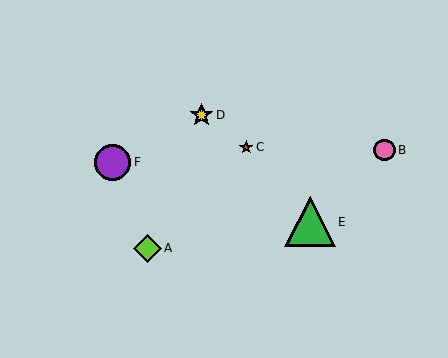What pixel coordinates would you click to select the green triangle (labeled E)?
Click at (310, 222) to select the green triangle E.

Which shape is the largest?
The green triangle (labeled E) is the largest.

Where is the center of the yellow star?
The center of the yellow star is at (202, 115).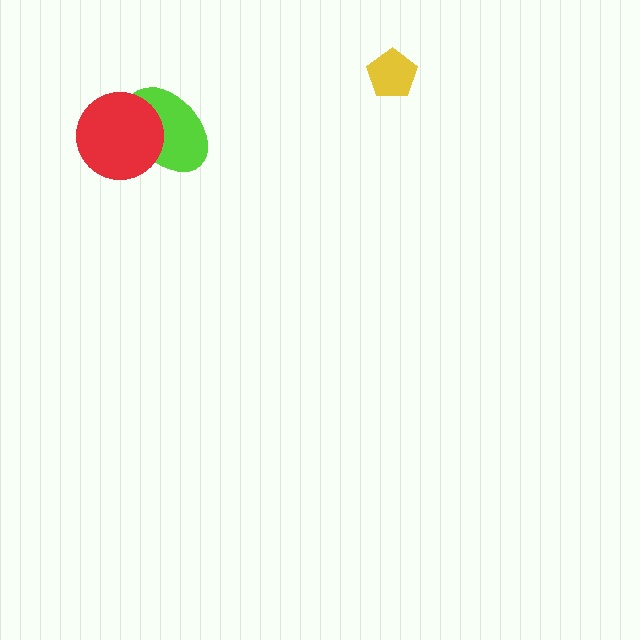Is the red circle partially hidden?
No, no other shape covers it.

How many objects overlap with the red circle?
1 object overlaps with the red circle.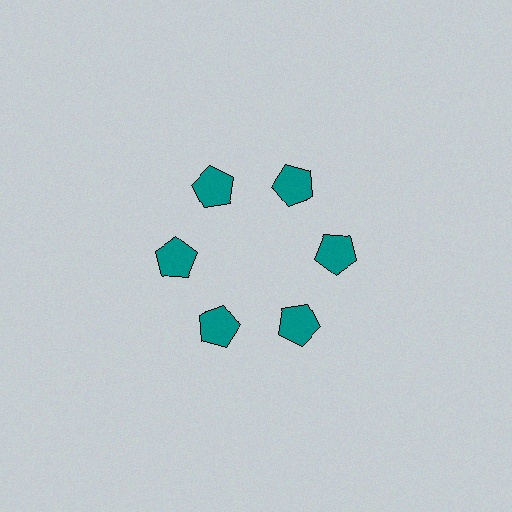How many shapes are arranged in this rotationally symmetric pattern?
There are 6 shapes, arranged in 6 groups of 1.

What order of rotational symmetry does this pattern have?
This pattern has 6-fold rotational symmetry.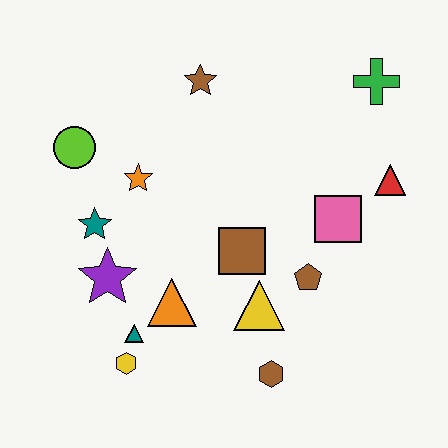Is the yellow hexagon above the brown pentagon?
No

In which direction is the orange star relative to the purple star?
The orange star is above the purple star.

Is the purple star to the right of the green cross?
No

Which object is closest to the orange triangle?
The teal triangle is closest to the orange triangle.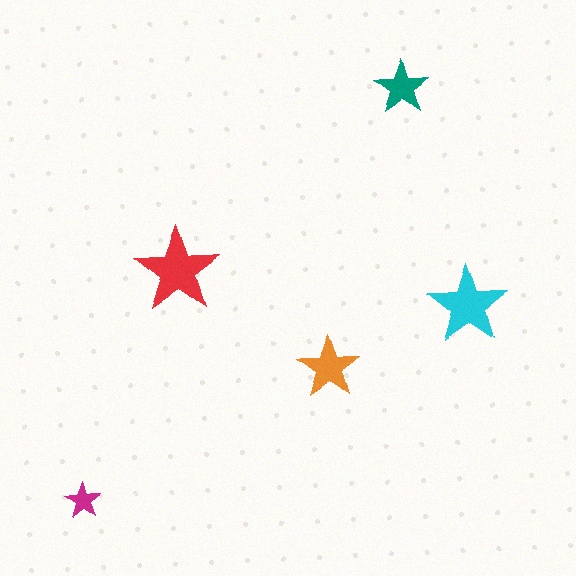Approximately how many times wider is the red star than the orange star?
About 1.5 times wider.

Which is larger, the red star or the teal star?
The red one.